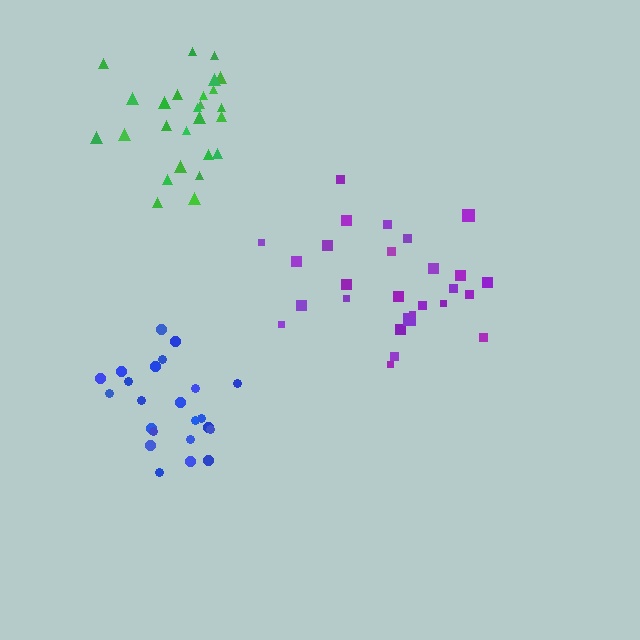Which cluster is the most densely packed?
Blue.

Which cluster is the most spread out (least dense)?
Green.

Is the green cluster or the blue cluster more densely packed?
Blue.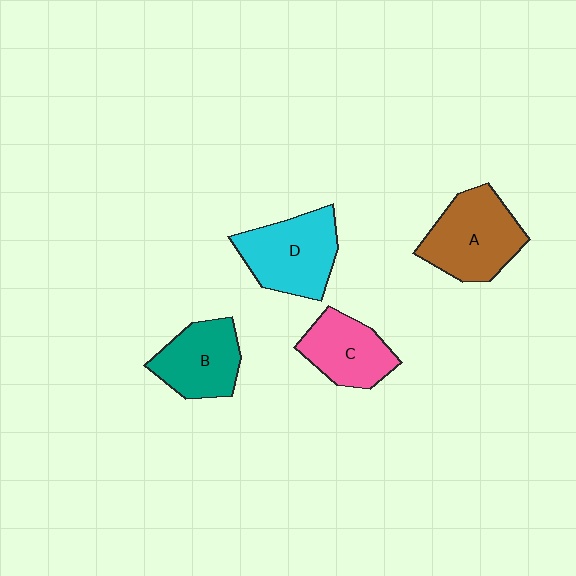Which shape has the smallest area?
Shape C (pink).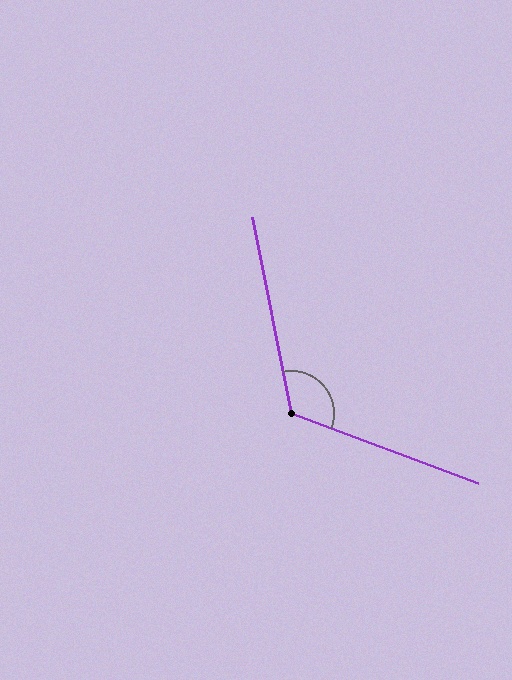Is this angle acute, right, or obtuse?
It is obtuse.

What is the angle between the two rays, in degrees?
Approximately 122 degrees.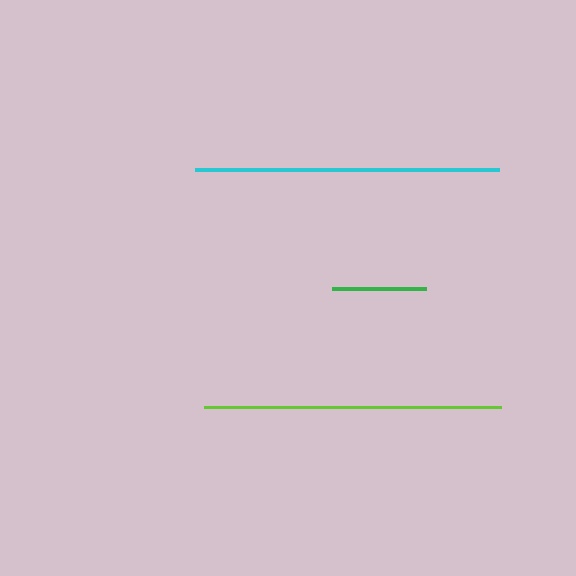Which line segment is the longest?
The cyan line is the longest at approximately 304 pixels.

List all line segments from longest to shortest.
From longest to shortest: cyan, lime, green.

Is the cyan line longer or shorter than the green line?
The cyan line is longer than the green line.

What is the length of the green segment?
The green segment is approximately 94 pixels long.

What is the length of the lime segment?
The lime segment is approximately 297 pixels long.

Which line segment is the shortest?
The green line is the shortest at approximately 94 pixels.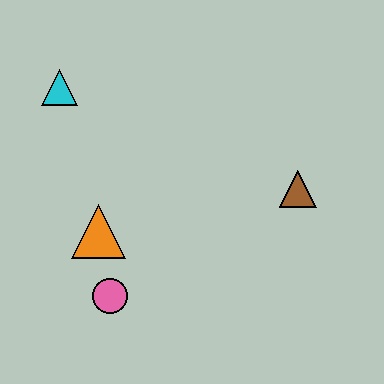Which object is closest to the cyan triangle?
The orange triangle is closest to the cyan triangle.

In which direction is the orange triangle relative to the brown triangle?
The orange triangle is to the left of the brown triangle.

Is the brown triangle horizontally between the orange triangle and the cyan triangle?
No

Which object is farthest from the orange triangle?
The brown triangle is farthest from the orange triangle.